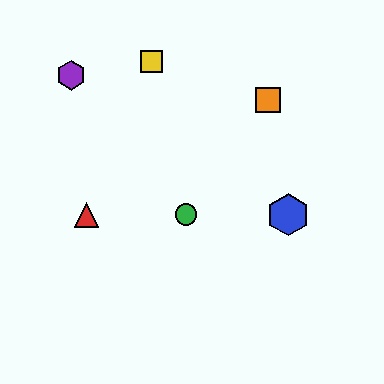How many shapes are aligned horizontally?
3 shapes (the red triangle, the blue hexagon, the green circle) are aligned horizontally.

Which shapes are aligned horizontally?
The red triangle, the blue hexagon, the green circle are aligned horizontally.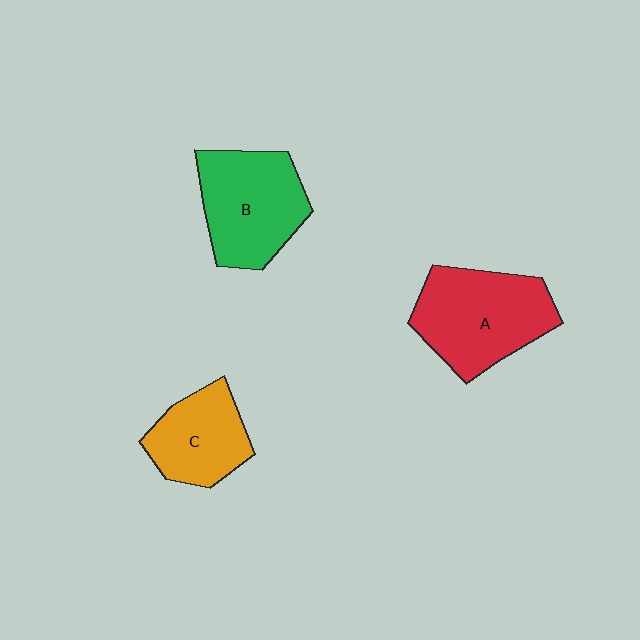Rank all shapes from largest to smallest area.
From largest to smallest: A (red), B (green), C (orange).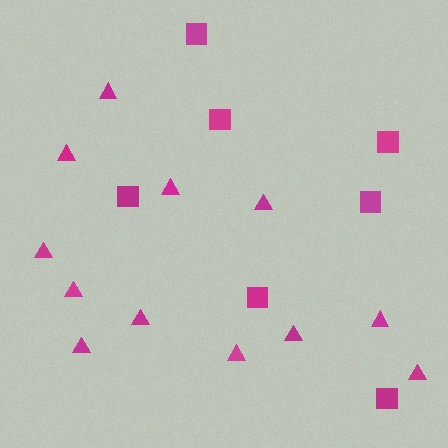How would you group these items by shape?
There are 2 groups: one group of triangles (12) and one group of squares (7).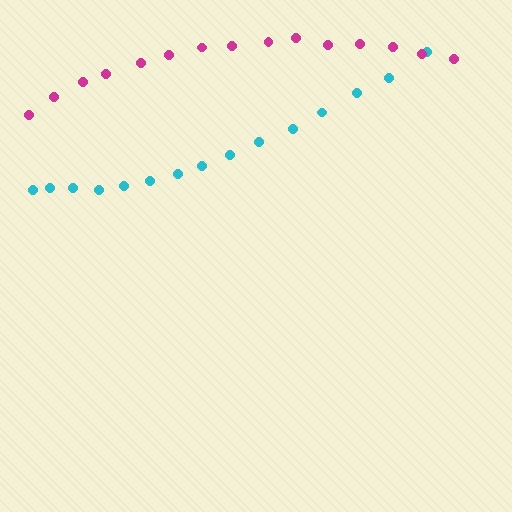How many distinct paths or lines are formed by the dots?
There are 2 distinct paths.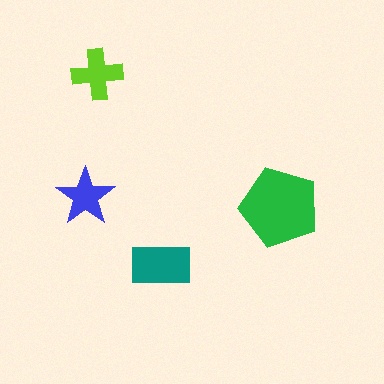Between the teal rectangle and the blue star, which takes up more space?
The teal rectangle.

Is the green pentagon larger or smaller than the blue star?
Larger.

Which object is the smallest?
The blue star.